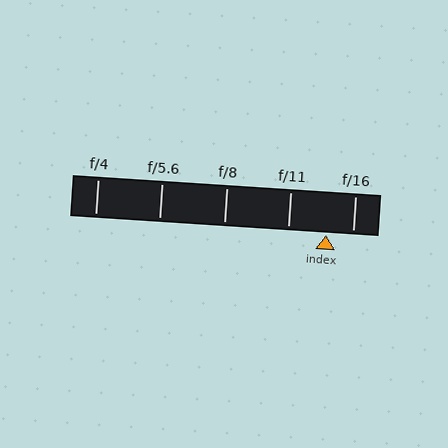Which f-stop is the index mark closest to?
The index mark is closest to f/16.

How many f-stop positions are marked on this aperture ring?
There are 5 f-stop positions marked.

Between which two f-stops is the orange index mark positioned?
The index mark is between f/11 and f/16.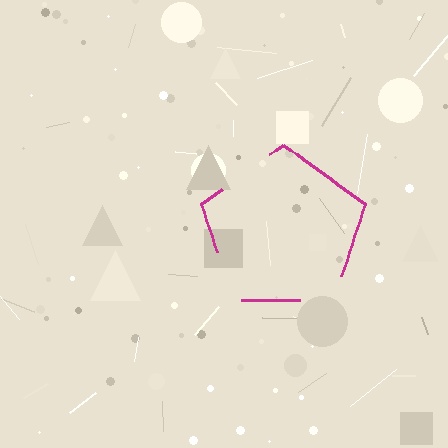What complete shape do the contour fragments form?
The contour fragments form a pentagon.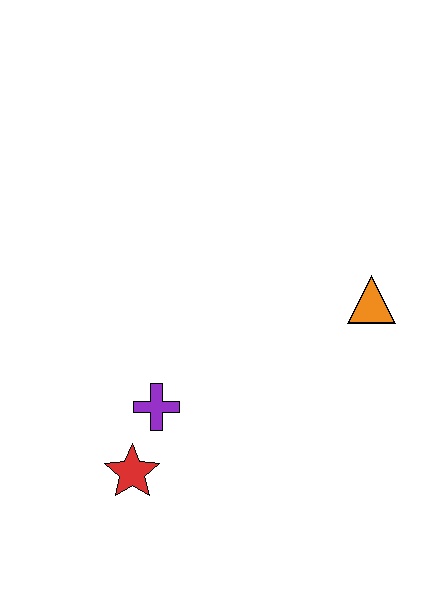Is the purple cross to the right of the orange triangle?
No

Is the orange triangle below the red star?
No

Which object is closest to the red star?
The purple cross is closest to the red star.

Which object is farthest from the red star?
The orange triangle is farthest from the red star.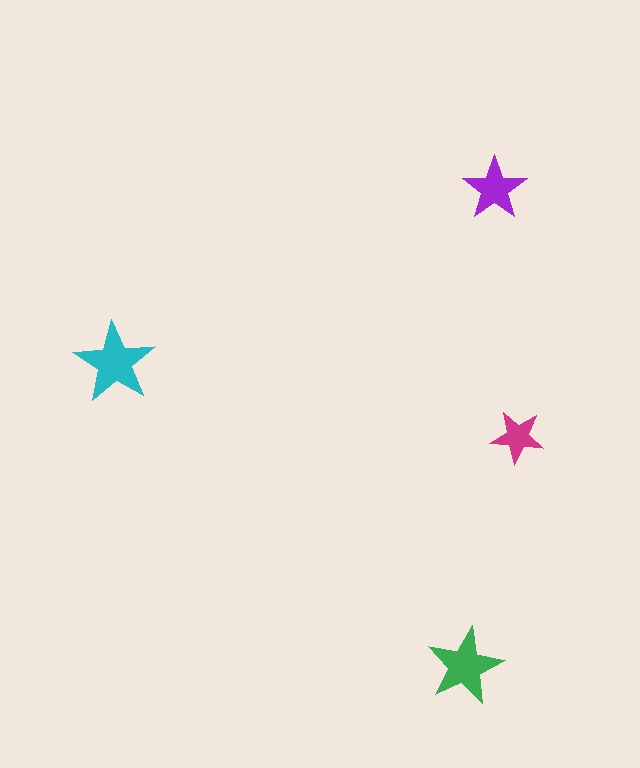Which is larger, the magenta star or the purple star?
The purple one.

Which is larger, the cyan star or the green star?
The cyan one.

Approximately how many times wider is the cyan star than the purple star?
About 1.5 times wider.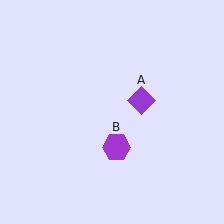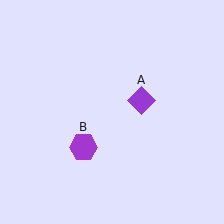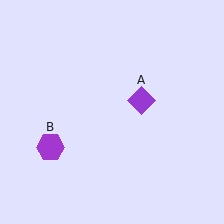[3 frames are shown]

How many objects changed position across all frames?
1 object changed position: purple hexagon (object B).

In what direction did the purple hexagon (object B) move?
The purple hexagon (object B) moved left.